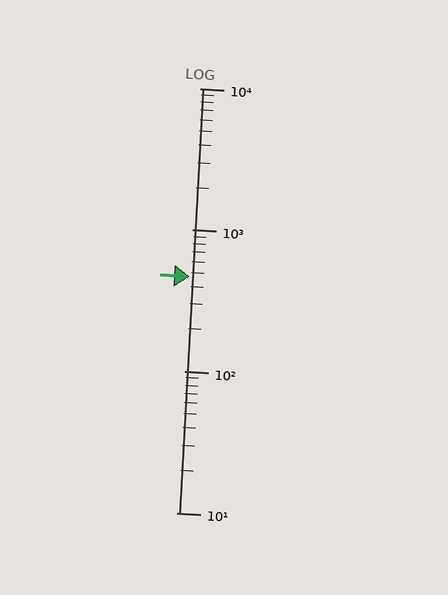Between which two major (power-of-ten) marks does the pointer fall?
The pointer is between 100 and 1000.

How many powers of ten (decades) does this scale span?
The scale spans 3 decades, from 10 to 10000.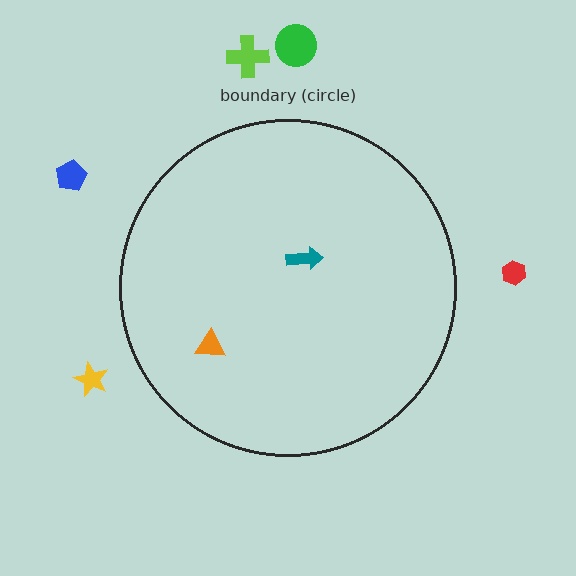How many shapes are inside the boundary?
2 inside, 5 outside.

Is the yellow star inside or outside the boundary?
Outside.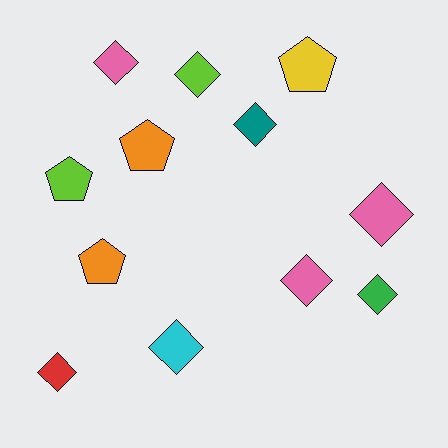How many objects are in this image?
There are 12 objects.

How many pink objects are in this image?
There are 3 pink objects.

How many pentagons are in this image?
There are 4 pentagons.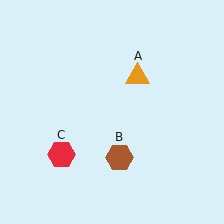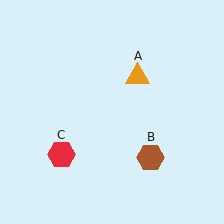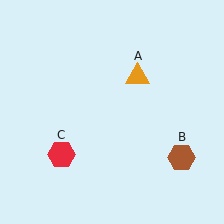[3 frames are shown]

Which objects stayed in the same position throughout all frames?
Orange triangle (object A) and red hexagon (object C) remained stationary.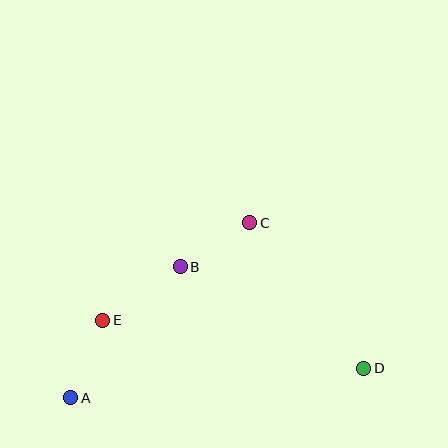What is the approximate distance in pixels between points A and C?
The distance between A and C is approximately 251 pixels.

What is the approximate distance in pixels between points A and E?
The distance between A and E is approximately 84 pixels.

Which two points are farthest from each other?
Points A and D are farthest from each other.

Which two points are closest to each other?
Points B and C are closest to each other.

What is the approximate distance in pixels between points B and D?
The distance between B and D is approximately 210 pixels.